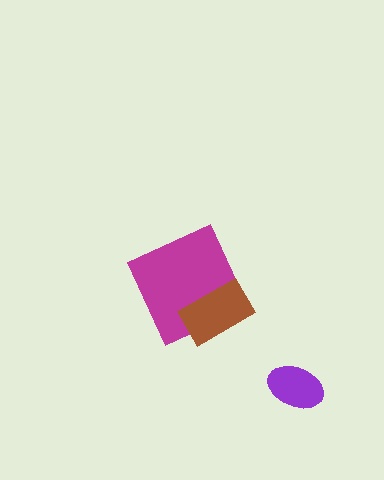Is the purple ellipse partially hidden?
No, no other shape covers it.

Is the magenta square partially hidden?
Yes, it is partially covered by another shape.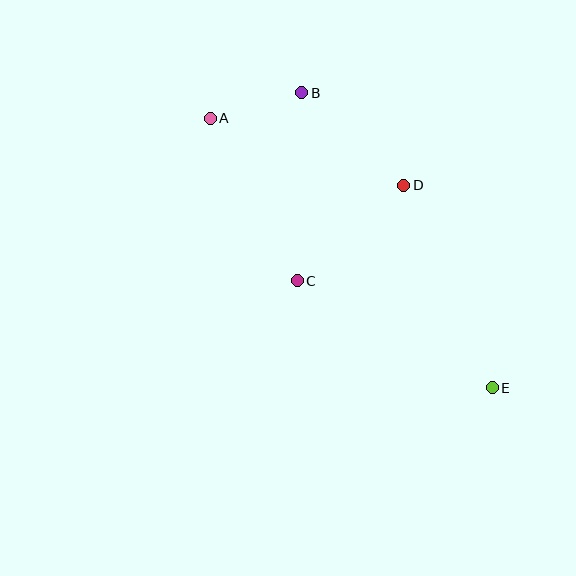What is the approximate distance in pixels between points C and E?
The distance between C and E is approximately 222 pixels.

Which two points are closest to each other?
Points A and B are closest to each other.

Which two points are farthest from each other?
Points A and E are farthest from each other.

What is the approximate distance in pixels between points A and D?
The distance between A and D is approximately 205 pixels.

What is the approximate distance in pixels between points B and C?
The distance between B and C is approximately 188 pixels.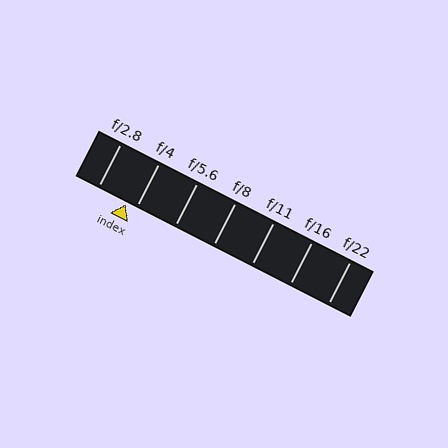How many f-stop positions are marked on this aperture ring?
There are 7 f-stop positions marked.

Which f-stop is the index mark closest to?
The index mark is closest to f/4.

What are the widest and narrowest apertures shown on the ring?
The widest aperture shown is f/2.8 and the narrowest is f/22.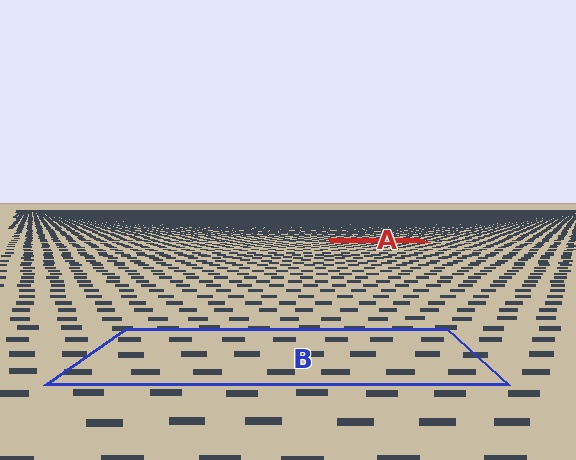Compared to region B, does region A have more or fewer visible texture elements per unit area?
Region A has more texture elements per unit area — they are packed more densely because it is farther away.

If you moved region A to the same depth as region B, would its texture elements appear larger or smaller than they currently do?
They would appear larger. At a closer depth, the same texture elements are projected at a bigger on-screen size.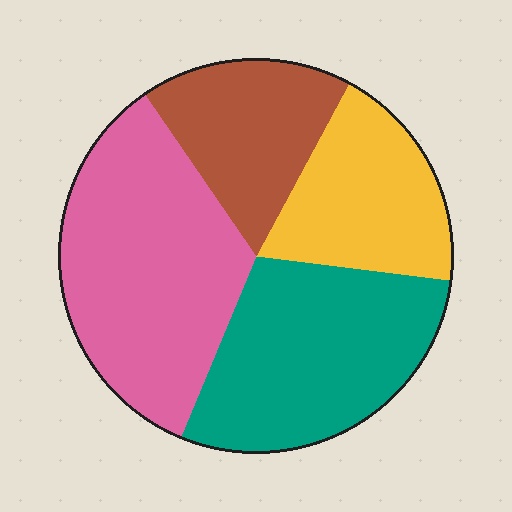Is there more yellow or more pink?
Pink.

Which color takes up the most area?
Pink, at roughly 35%.